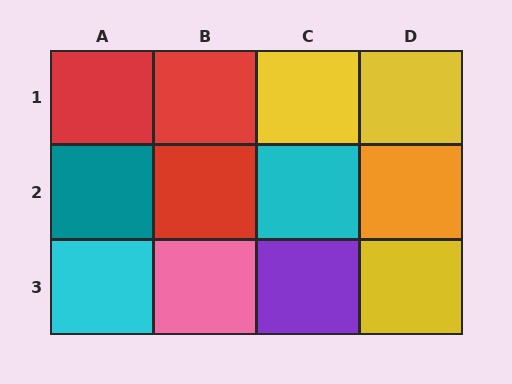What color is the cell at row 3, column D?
Yellow.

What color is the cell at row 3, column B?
Pink.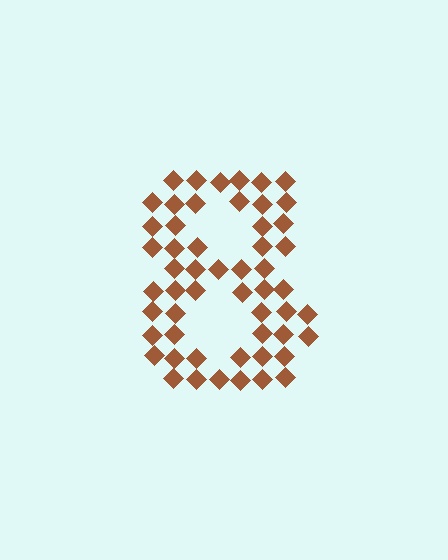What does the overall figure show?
The overall figure shows the digit 8.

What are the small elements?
The small elements are diamonds.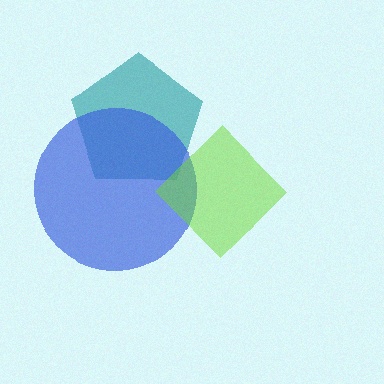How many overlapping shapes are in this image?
There are 3 overlapping shapes in the image.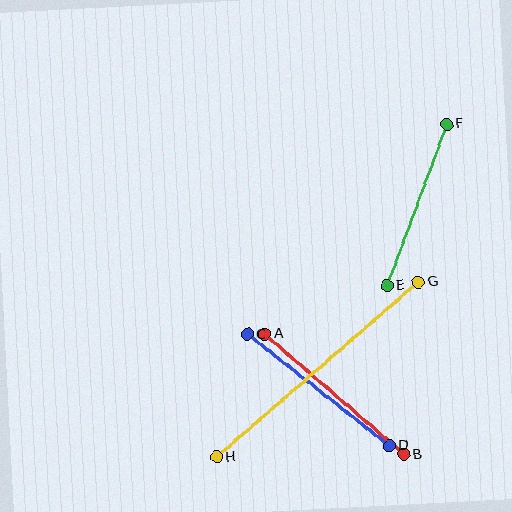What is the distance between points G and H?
The distance is approximately 267 pixels.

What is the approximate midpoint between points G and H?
The midpoint is at approximately (317, 370) pixels.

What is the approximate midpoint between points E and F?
The midpoint is at approximately (417, 205) pixels.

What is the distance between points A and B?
The distance is approximately 184 pixels.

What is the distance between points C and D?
The distance is approximately 181 pixels.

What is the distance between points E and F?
The distance is approximately 172 pixels.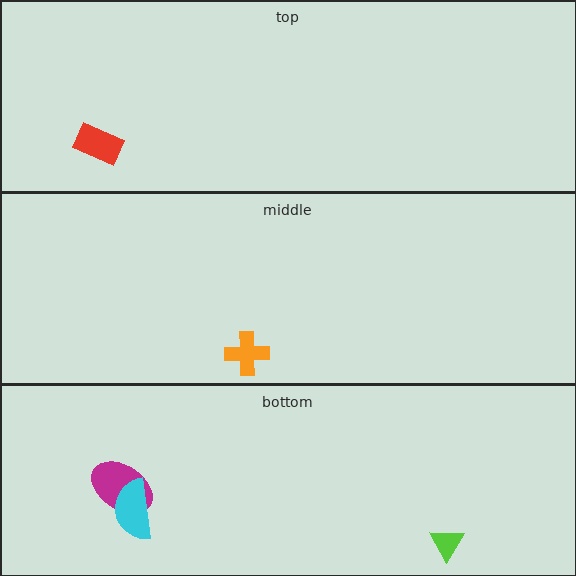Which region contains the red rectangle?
The top region.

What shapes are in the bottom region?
The lime triangle, the magenta ellipse, the cyan semicircle.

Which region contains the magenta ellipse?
The bottom region.